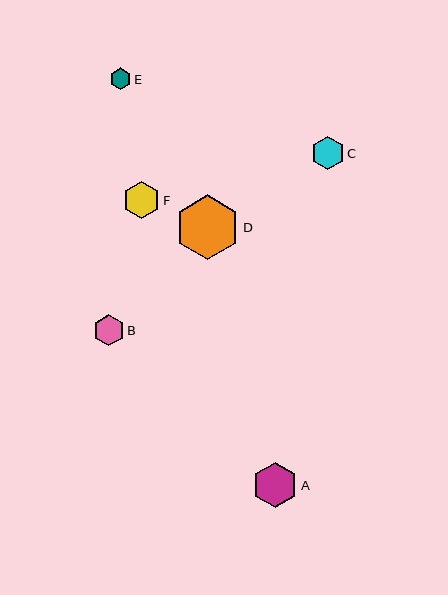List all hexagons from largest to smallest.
From largest to smallest: D, A, F, C, B, E.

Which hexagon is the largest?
Hexagon D is the largest with a size of approximately 65 pixels.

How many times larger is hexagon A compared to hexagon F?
Hexagon A is approximately 1.2 times the size of hexagon F.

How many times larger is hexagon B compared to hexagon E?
Hexagon B is approximately 1.4 times the size of hexagon E.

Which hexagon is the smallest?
Hexagon E is the smallest with a size of approximately 21 pixels.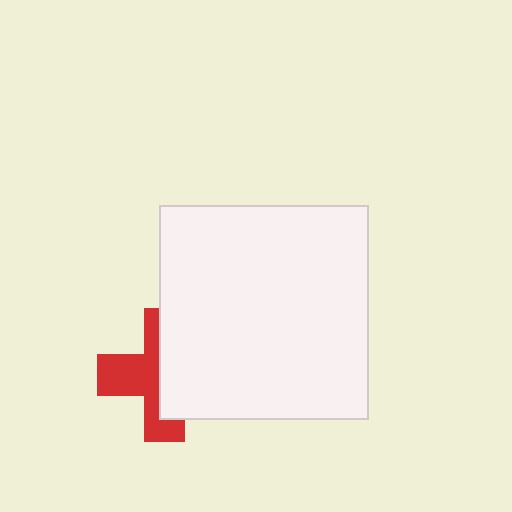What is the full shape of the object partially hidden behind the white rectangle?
The partially hidden object is a red cross.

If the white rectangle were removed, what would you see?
You would see the complete red cross.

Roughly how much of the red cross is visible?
About half of it is visible (roughly 49%).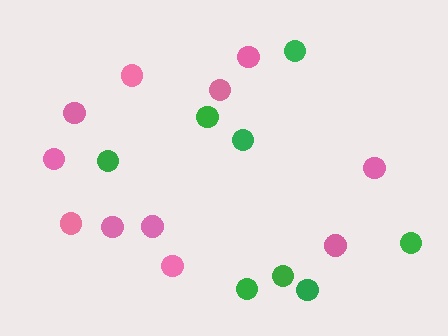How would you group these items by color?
There are 2 groups: one group of pink circles (11) and one group of green circles (8).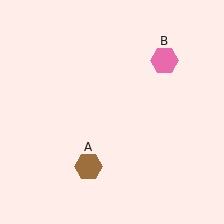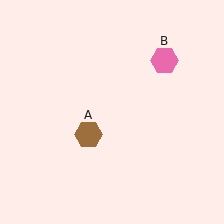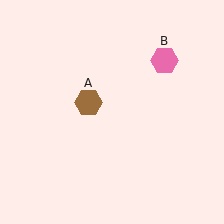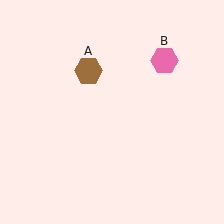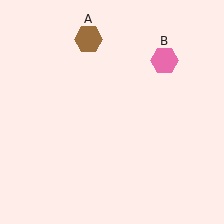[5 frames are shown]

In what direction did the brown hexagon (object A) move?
The brown hexagon (object A) moved up.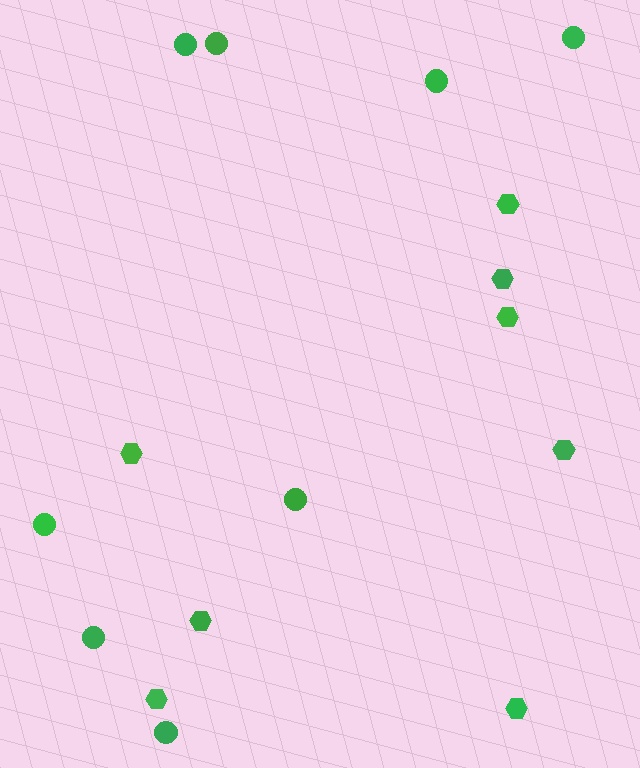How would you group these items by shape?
There are 2 groups: one group of hexagons (8) and one group of circles (8).